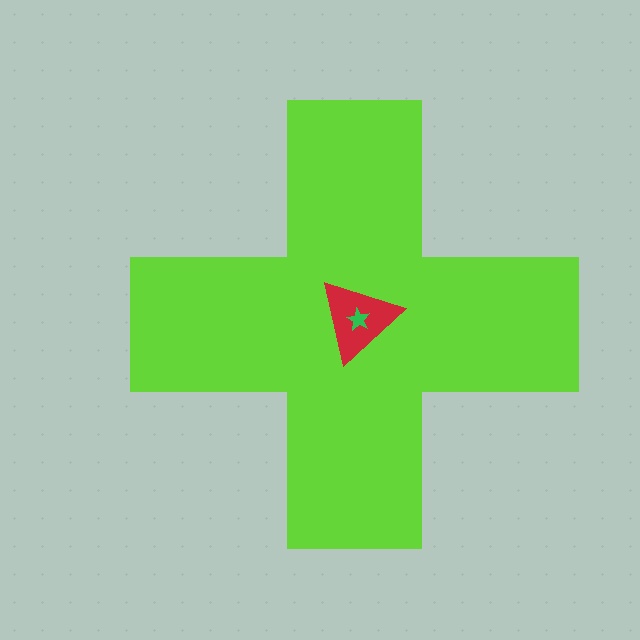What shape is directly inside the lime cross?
The red triangle.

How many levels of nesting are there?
3.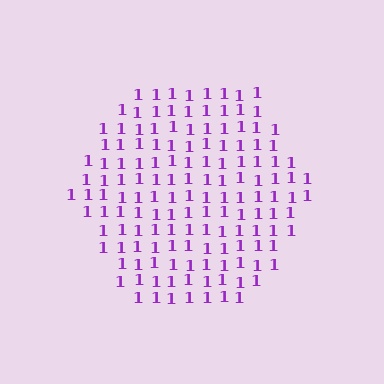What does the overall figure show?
The overall figure shows a hexagon.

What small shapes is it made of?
It is made of small digit 1's.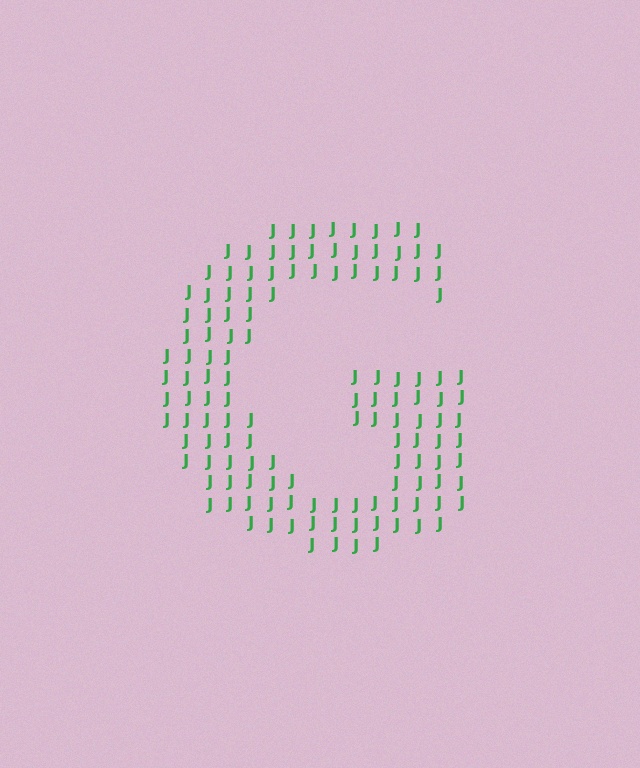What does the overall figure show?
The overall figure shows the letter G.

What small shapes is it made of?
It is made of small letter J's.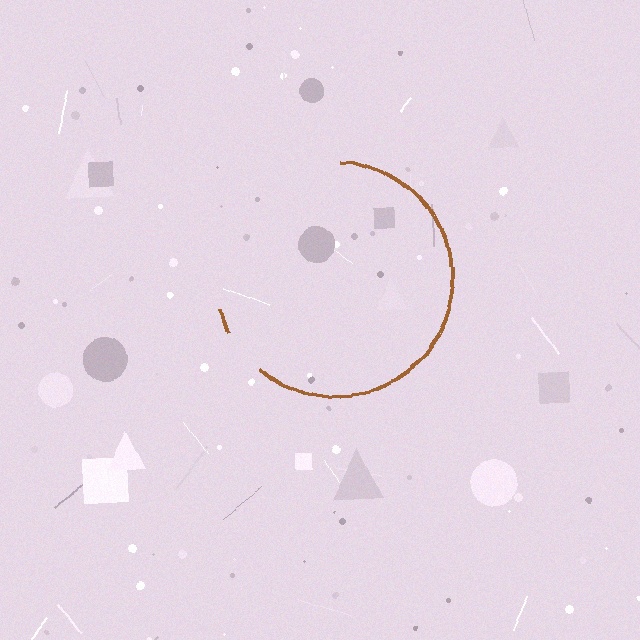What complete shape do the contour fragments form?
The contour fragments form a circle.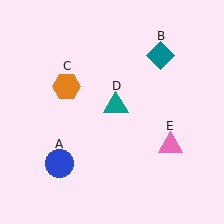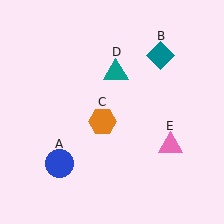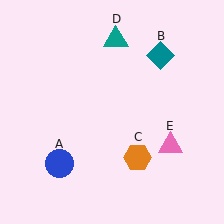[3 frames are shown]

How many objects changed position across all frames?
2 objects changed position: orange hexagon (object C), teal triangle (object D).